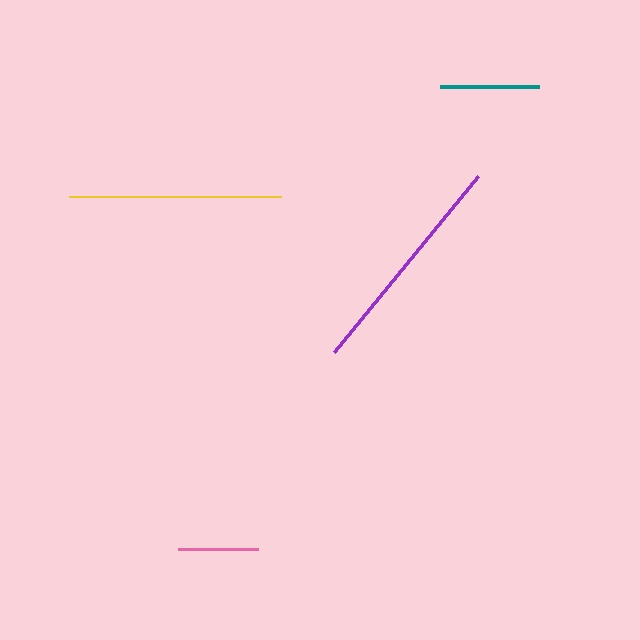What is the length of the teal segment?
The teal segment is approximately 99 pixels long.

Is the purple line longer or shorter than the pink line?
The purple line is longer than the pink line.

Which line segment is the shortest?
The pink line is the shortest at approximately 80 pixels.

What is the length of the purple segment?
The purple segment is approximately 227 pixels long.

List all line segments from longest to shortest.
From longest to shortest: purple, yellow, teal, pink.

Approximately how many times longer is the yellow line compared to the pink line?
The yellow line is approximately 2.6 times the length of the pink line.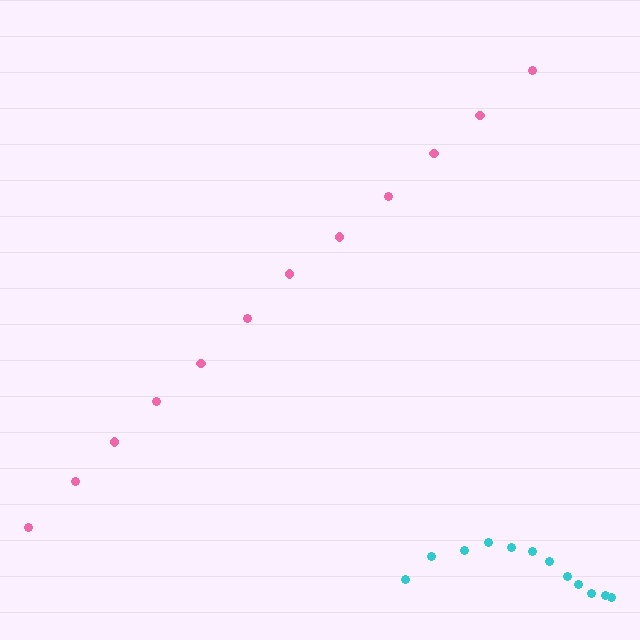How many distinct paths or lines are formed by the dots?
There are 2 distinct paths.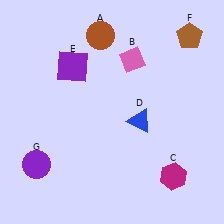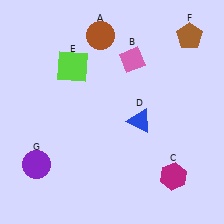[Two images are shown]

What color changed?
The square (E) changed from purple in Image 1 to lime in Image 2.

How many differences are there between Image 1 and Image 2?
There is 1 difference between the two images.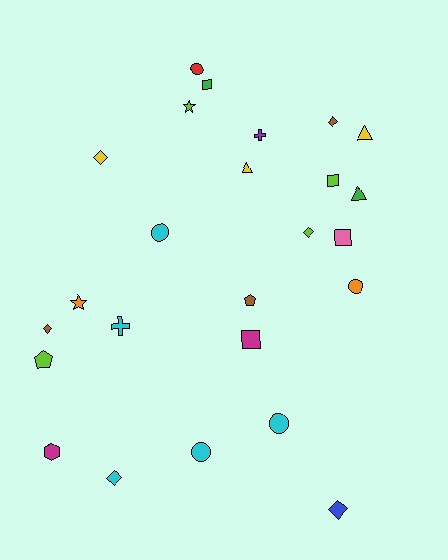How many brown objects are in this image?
There are 3 brown objects.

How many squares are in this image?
There are 4 squares.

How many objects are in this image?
There are 25 objects.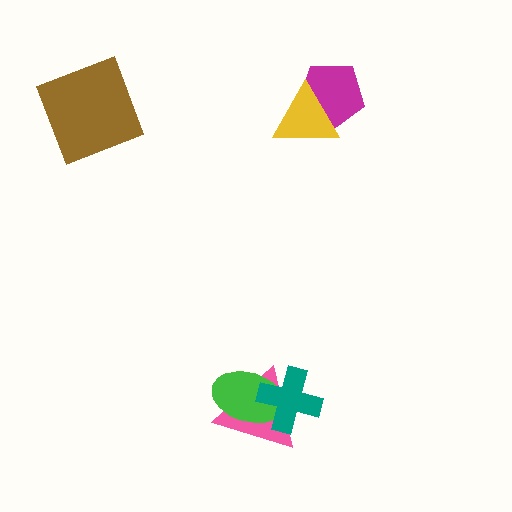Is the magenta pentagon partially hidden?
Yes, it is partially covered by another shape.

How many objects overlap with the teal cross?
2 objects overlap with the teal cross.